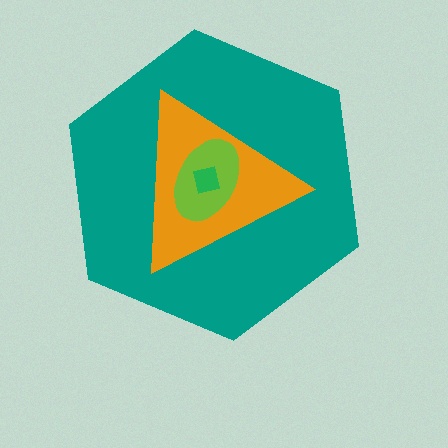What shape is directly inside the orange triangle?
The lime ellipse.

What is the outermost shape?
The teal hexagon.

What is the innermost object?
The green square.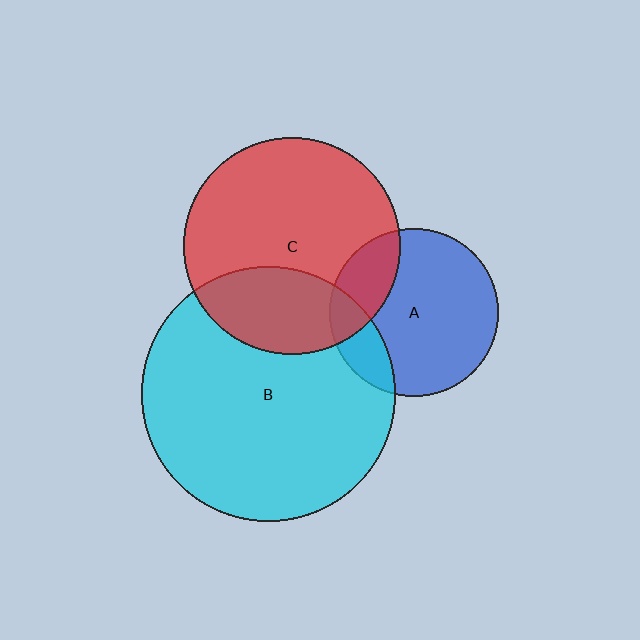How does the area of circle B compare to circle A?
Approximately 2.3 times.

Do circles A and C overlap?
Yes.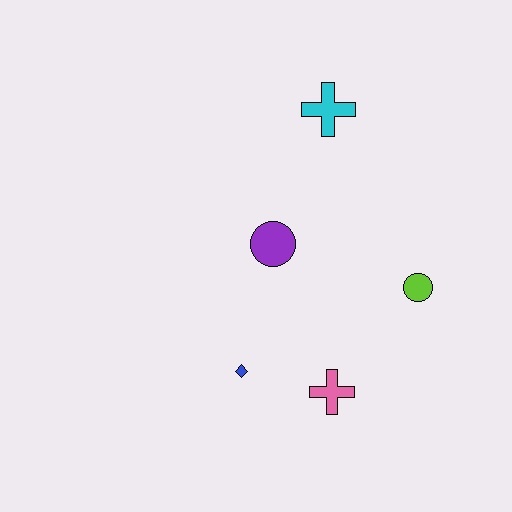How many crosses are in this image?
There are 2 crosses.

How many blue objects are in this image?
There is 1 blue object.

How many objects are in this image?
There are 5 objects.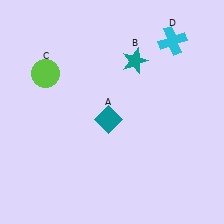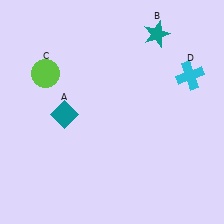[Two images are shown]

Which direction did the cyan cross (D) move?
The cyan cross (D) moved down.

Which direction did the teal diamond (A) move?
The teal diamond (A) moved left.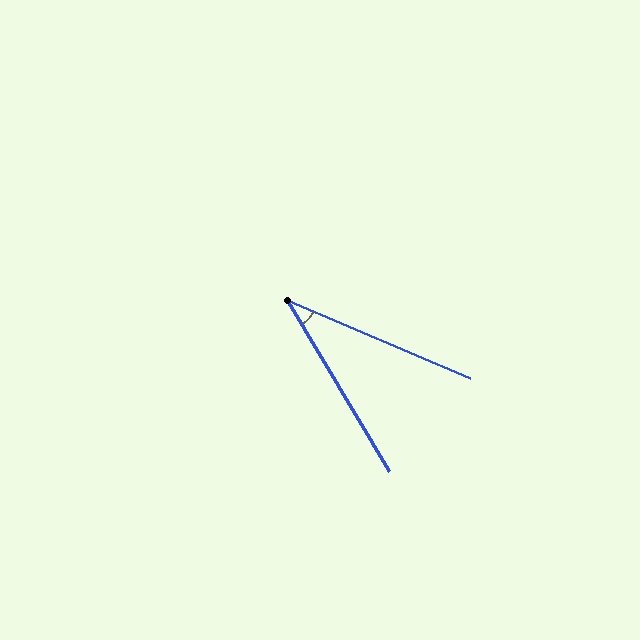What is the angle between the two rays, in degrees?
Approximately 36 degrees.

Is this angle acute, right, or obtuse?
It is acute.